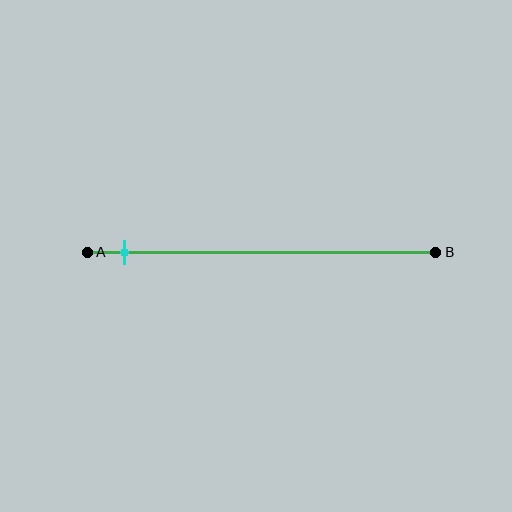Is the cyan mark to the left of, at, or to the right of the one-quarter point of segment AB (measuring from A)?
The cyan mark is to the left of the one-quarter point of segment AB.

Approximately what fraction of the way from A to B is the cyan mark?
The cyan mark is approximately 10% of the way from A to B.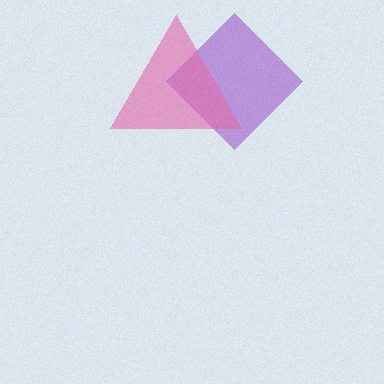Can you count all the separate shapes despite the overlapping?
Yes, there are 2 separate shapes.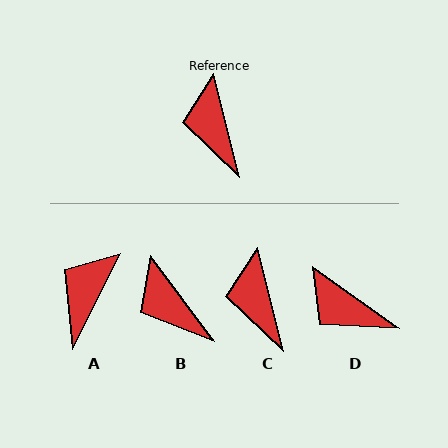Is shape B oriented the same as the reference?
No, it is off by about 23 degrees.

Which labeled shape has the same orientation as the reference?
C.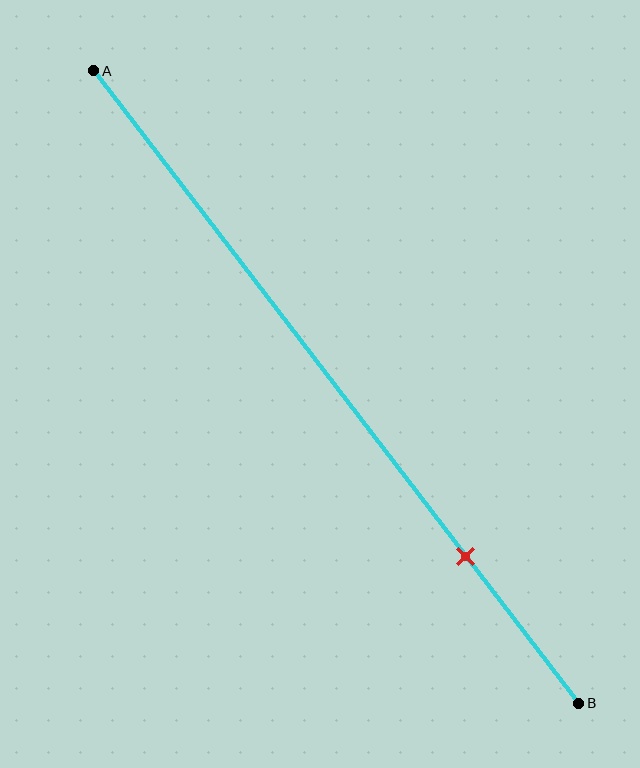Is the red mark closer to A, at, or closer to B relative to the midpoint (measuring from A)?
The red mark is closer to point B than the midpoint of segment AB.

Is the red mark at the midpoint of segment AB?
No, the mark is at about 75% from A, not at the 50% midpoint.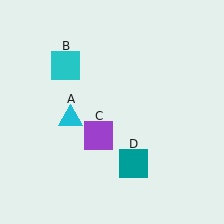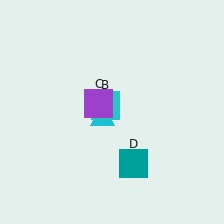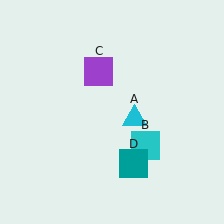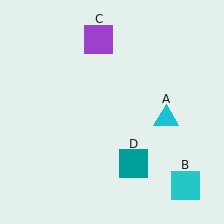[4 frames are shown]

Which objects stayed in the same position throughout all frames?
Teal square (object D) remained stationary.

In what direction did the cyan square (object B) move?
The cyan square (object B) moved down and to the right.